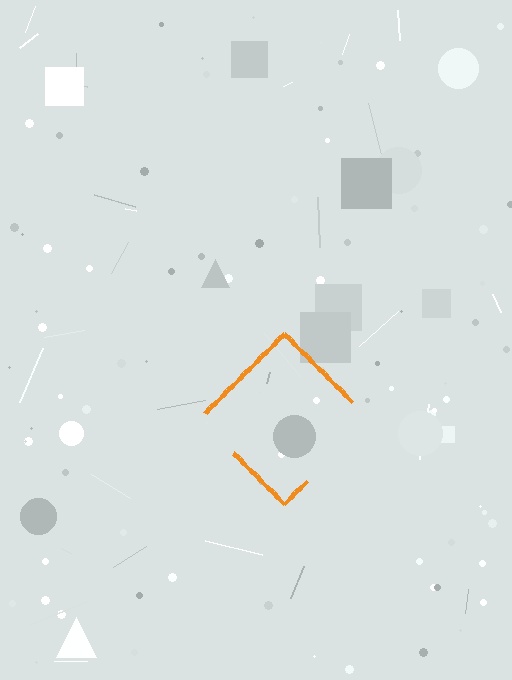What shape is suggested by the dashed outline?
The dashed outline suggests a diamond.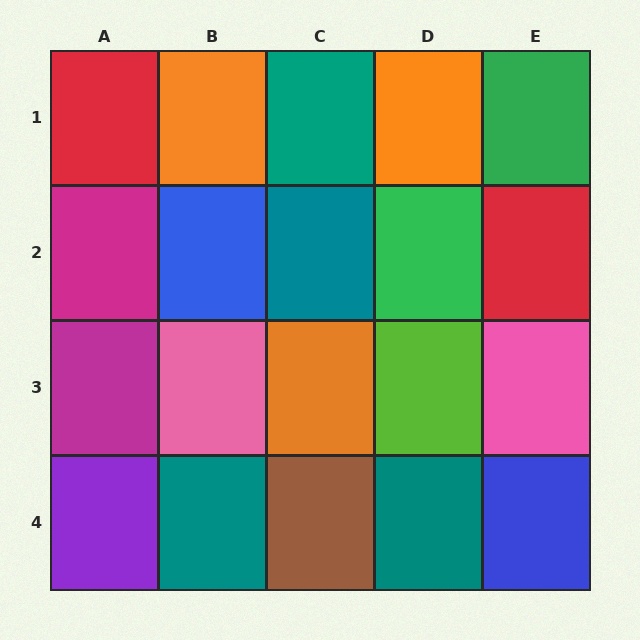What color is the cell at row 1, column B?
Orange.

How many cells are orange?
3 cells are orange.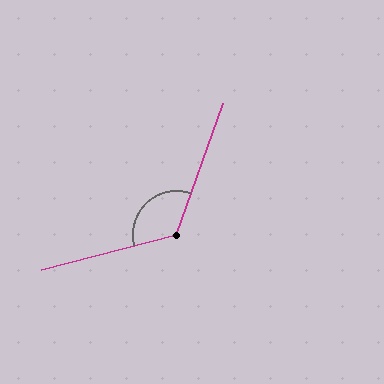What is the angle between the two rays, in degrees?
Approximately 124 degrees.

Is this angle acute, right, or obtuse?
It is obtuse.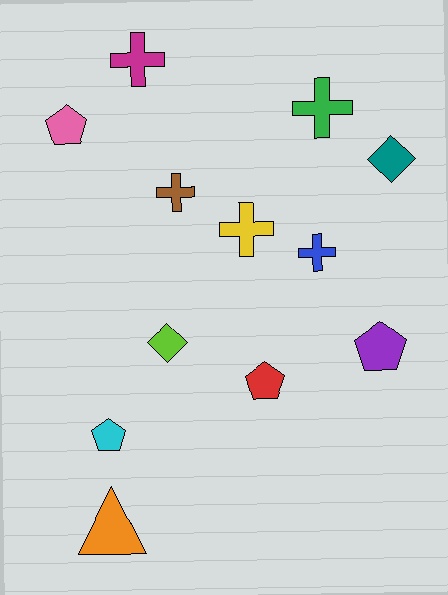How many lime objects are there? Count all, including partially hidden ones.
There is 1 lime object.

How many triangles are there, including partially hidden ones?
There is 1 triangle.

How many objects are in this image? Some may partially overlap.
There are 12 objects.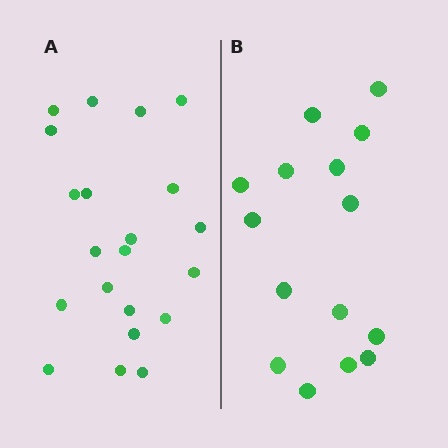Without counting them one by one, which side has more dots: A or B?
Region A (the left region) has more dots.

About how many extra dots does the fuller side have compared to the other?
Region A has about 6 more dots than region B.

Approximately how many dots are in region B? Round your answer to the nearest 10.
About 20 dots. (The exact count is 15, which rounds to 20.)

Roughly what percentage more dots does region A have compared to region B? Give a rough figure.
About 40% more.